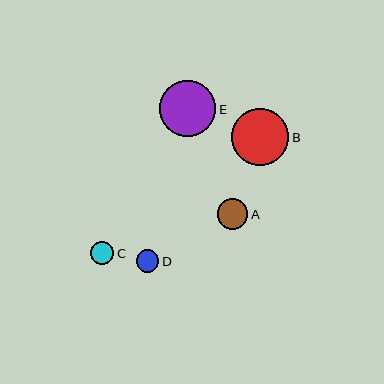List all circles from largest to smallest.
From largest to smallest: B, E, A, C, D.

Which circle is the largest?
Circle B is the largest with a size of approximately 57 pixels.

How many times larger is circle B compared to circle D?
Circle B is approximately 2.6 times the size of circle D.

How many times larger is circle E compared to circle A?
Circle E is approximately 1.8 times the size of circle A.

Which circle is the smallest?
Circle D is the smallest with a size of approximately 22 pixels.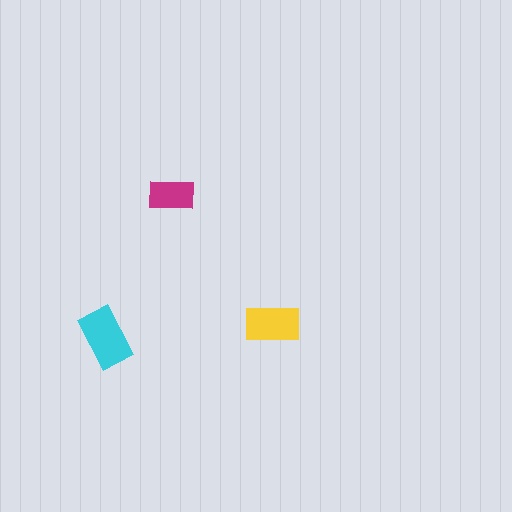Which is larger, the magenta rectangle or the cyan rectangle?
The cyan one.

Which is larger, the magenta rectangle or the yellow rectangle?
The yellow one.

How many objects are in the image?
There are 3 objects in the image.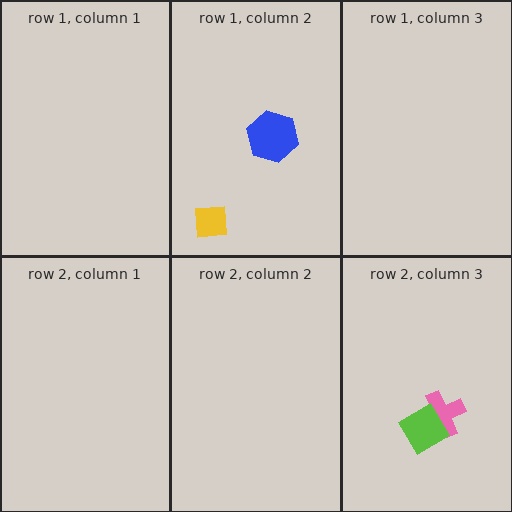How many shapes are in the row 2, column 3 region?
2.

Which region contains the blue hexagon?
The row 1, column 2 region.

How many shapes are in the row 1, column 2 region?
2.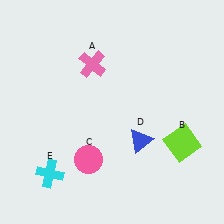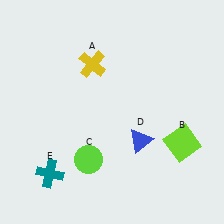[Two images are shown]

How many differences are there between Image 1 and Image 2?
There are 3 differences between the two images.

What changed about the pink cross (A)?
In Image 1, A is pink. In Image 2, it changed to yellow.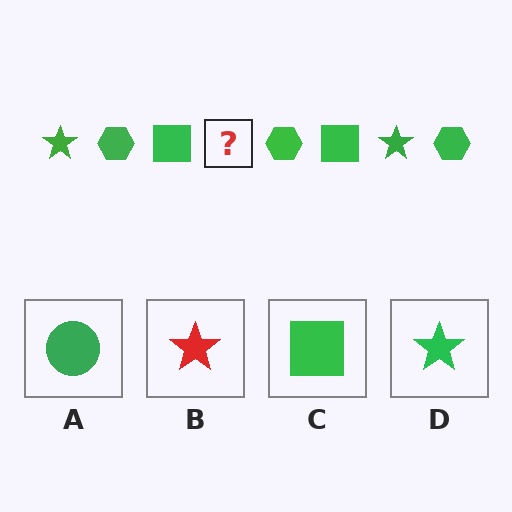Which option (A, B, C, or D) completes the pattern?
D.